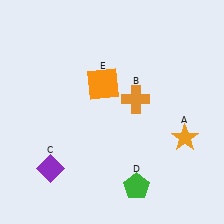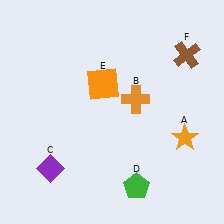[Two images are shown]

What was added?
A brown cross (F) was added in Image 2.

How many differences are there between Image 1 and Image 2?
There is 1 difference between the two images.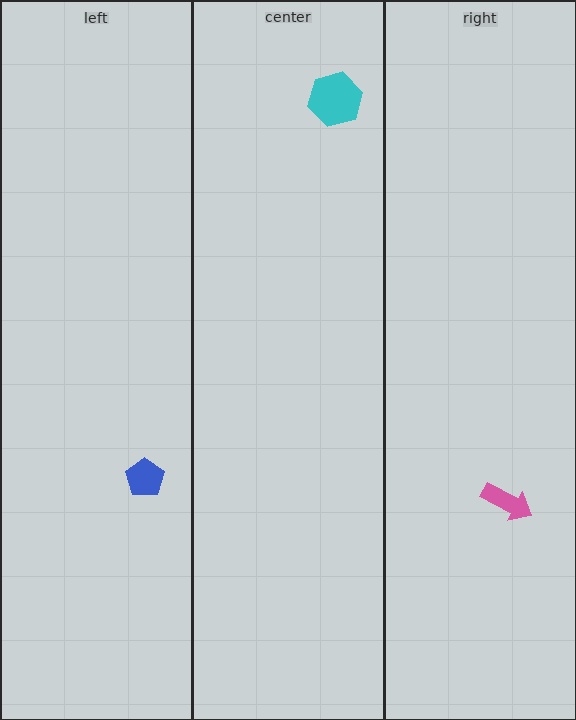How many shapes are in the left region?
1.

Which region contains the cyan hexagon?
The center region.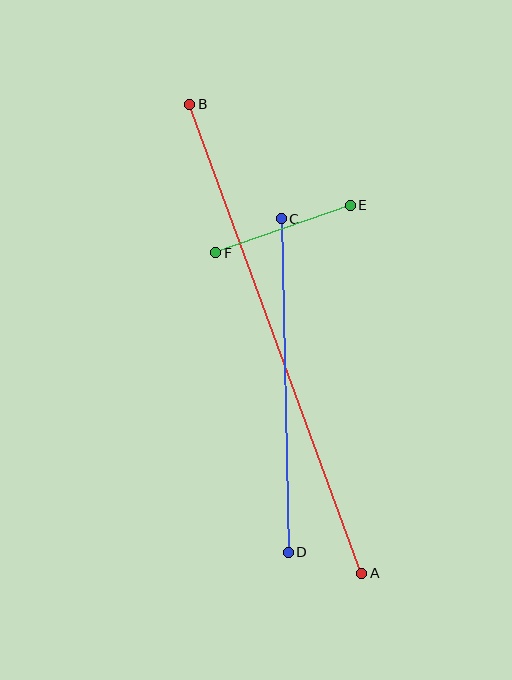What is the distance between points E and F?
The distance is approximately 142 pixels.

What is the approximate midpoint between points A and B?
The midpoint is at approximately (276, 339) pixels.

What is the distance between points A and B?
The distance is approximately 500 pixels.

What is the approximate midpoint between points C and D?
The midpoint is at approximately (285, 386) pixels.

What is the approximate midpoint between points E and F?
The midpoint is at approximately (283, 229) pixels.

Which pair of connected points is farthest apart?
Points A and B are farthest apart.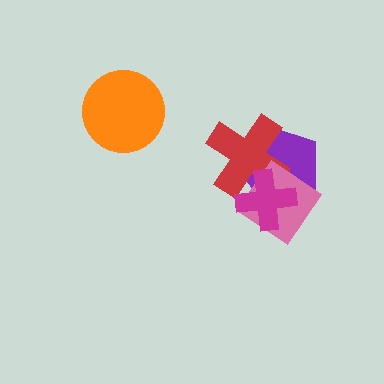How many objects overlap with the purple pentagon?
3 objects overlap with the purple pentagon.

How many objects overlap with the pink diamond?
3 objects overlap with the pink diamond.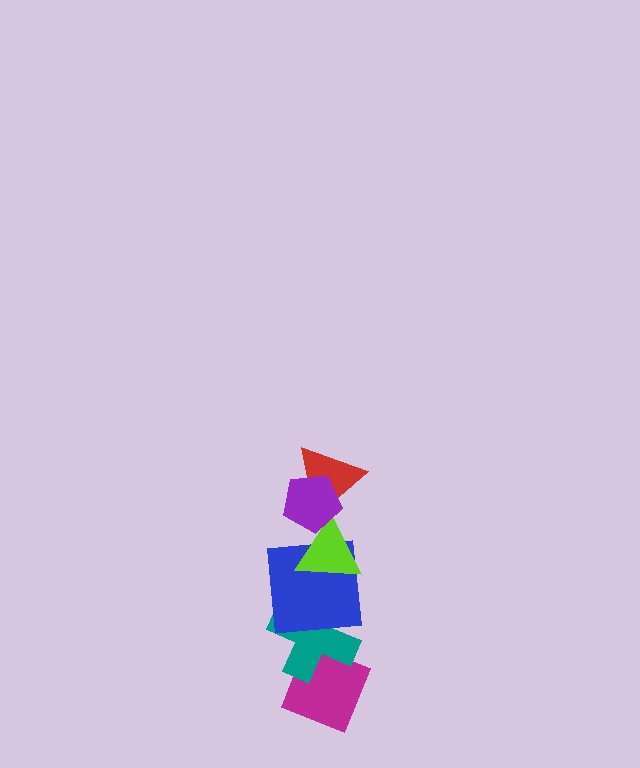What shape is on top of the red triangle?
The purple pentagon is on top of the red triangle.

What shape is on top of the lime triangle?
The red triangle is on top of the lime triangle.